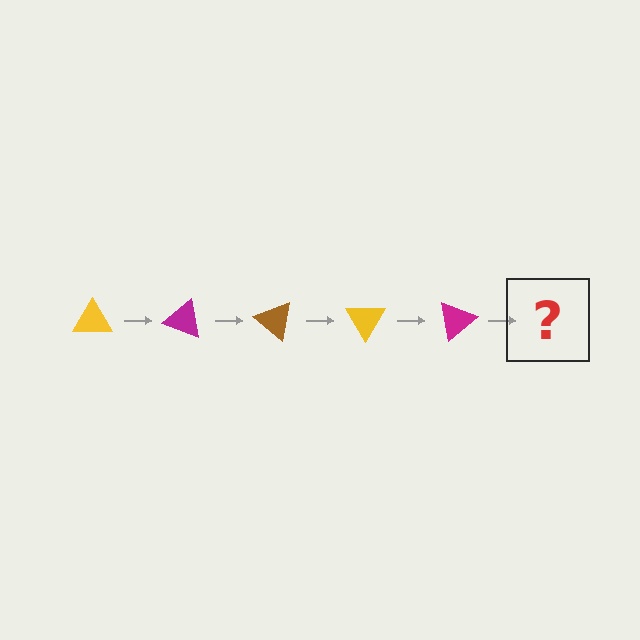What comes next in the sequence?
The next element should be a brown triangle, rotated 100 degrees from the start.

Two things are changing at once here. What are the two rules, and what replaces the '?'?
The two rules are that it rotates 20 degrees each step and the color cycles through yellow, magenta, and brown. The '?' should be a brown triangle, rotated 100 degrees from the start.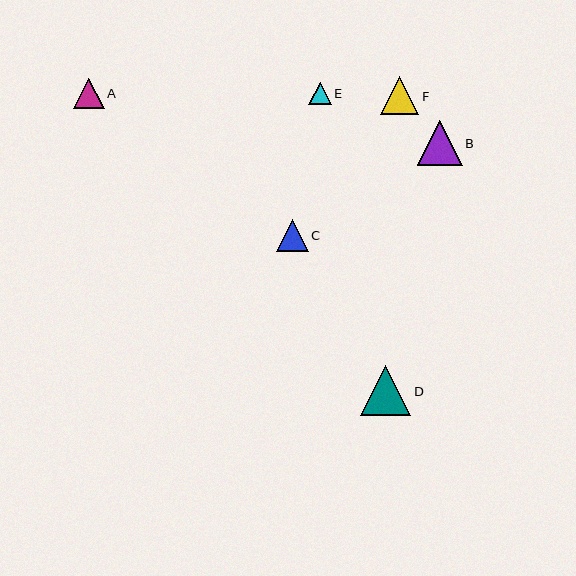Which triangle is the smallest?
Triangle E is the smallest with a size of approximately 22 pixels.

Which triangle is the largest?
Triangle D is the largest with a size of approximately 51 pixels.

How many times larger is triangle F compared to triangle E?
Triangle F is approximately 1.7 times the size of triangle E.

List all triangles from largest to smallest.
From largest to smallest: D, B, F, C, A, E.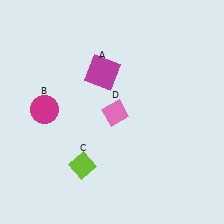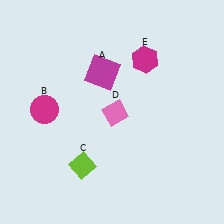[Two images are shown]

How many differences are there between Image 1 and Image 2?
There is 1 difference between the two images.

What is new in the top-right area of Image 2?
A magenta hexagon (E) was added in the top-right area of Image 2.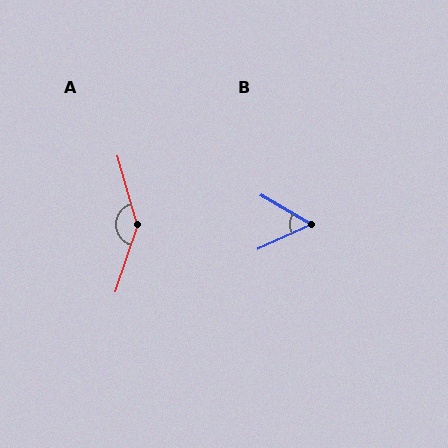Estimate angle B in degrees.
Approximately 54 degrees.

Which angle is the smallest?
B, at approximately 54 degrees.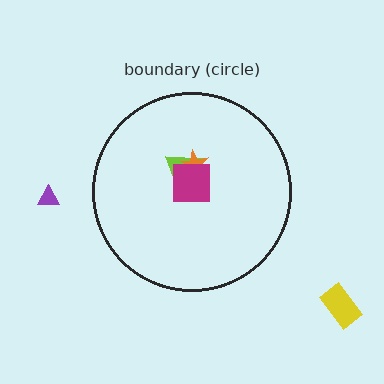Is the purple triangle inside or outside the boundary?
Outside.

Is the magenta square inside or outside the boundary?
Inside.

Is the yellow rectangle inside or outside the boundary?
Outside.